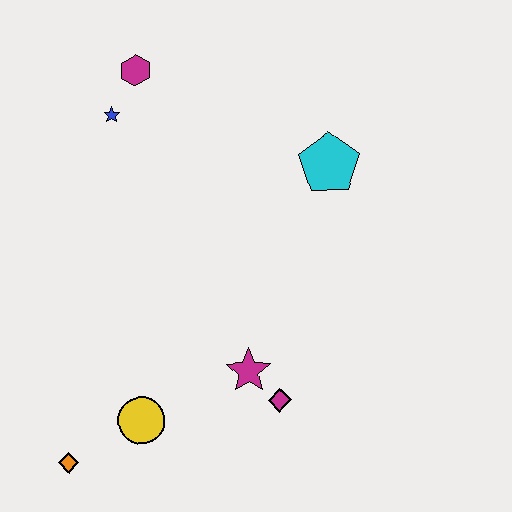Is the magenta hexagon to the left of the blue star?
No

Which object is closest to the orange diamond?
The yellow circle is closest to the orange diamond.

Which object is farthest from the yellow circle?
The magenta hexagon is farthest from the yellow circle.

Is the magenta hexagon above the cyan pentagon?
Yes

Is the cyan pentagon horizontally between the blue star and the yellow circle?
No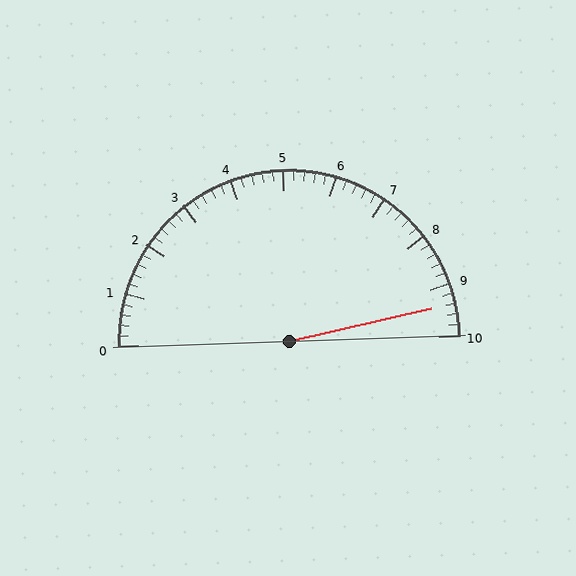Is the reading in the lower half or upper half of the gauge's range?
The reading is in the upper half of the range (0 to 10).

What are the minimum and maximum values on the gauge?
The gauge ranges from 0 to 10.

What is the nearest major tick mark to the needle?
The nearest major tick mark is 9.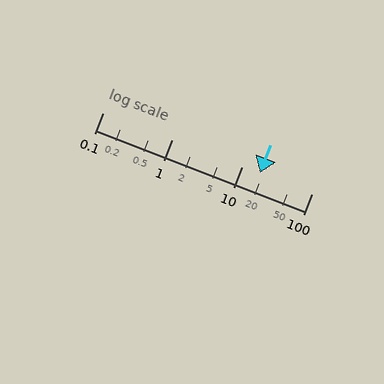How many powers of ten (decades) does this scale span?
The scale spans 3 decades, from 0.1 to 100.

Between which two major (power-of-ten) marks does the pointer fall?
The pointer is between 10 and 100.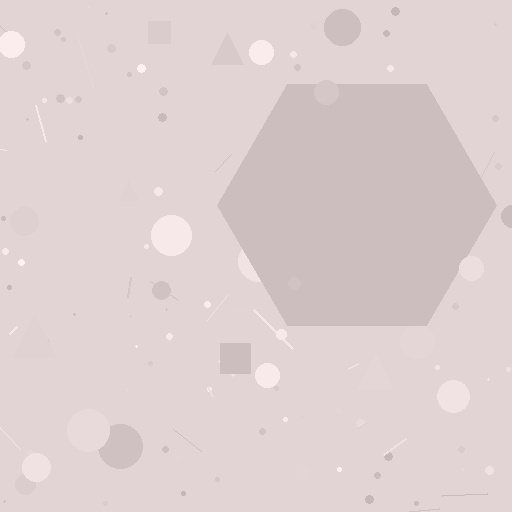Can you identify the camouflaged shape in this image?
The camouflaged shape is a hexagon.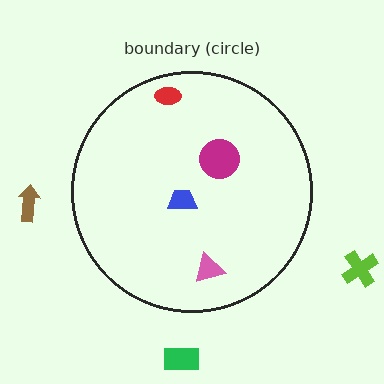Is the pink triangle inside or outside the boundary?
Inside.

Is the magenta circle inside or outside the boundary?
Inside.